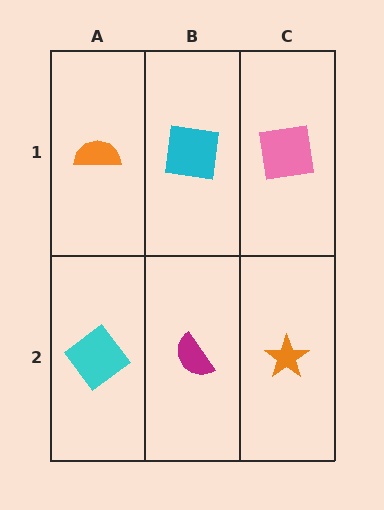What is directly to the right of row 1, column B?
A pink square.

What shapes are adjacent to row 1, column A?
A cyan diamond (row 2, column A), a cyan square (row 1, column B).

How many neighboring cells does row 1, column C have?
2.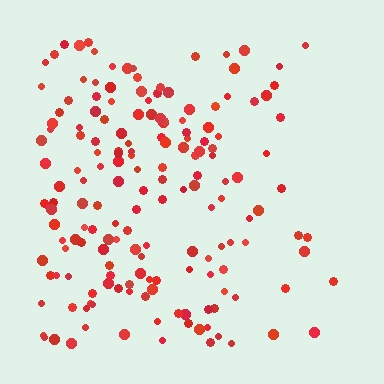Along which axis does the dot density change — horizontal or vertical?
Horizontal.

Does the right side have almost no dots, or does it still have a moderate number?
Still a moderate number, just noticeably fewer than the left.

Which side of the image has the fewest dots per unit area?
The right.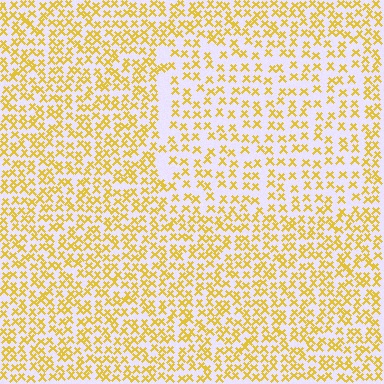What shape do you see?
I see a rectangle.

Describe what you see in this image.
The image contains small yellow elements arranged at two different densities. A rectangle-shaped region is visible where the elements are less densely packed than the surrounding area.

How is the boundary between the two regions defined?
The boundary is defined by a change in element density (approximately 1.7x ratio). All elements are the same color, size, and shape.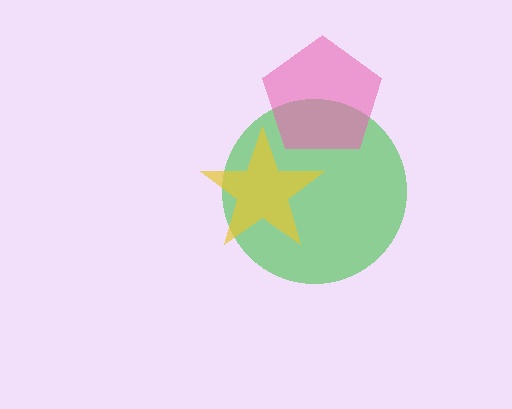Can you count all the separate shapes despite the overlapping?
Yes, there are 3 separate shapes.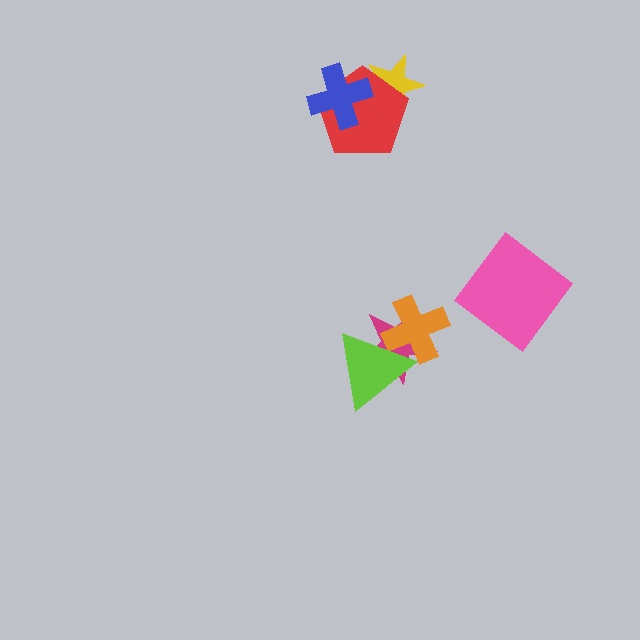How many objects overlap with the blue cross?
2 objects overlap with the blue cross.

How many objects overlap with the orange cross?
2 objects overlap with the orange cross.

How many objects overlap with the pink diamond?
0 objects overlap with the pink diamond.